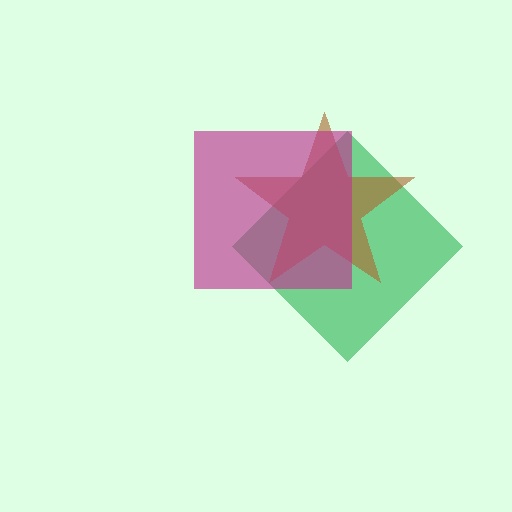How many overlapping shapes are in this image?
There are 3 overlapping shapes in the image.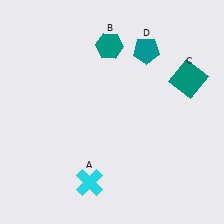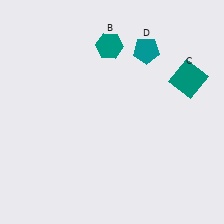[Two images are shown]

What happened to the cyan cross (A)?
The cyan cross (A) was removed in Image 2. It was in the bottom-left area of Image 1.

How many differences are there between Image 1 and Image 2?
There is 1 difference between the two images.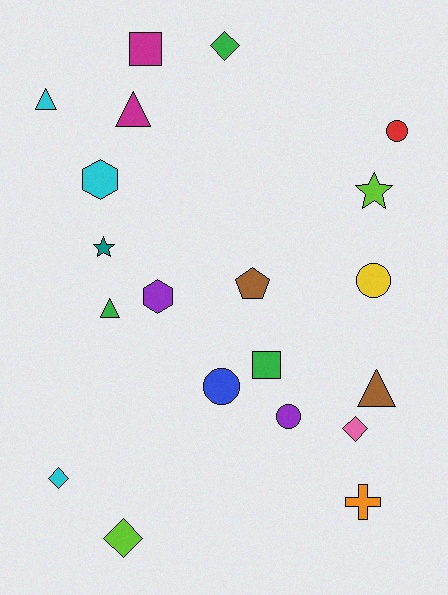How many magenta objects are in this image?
There are 2 magenta objects.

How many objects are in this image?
There are 20 objects.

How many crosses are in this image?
There is 1 cross.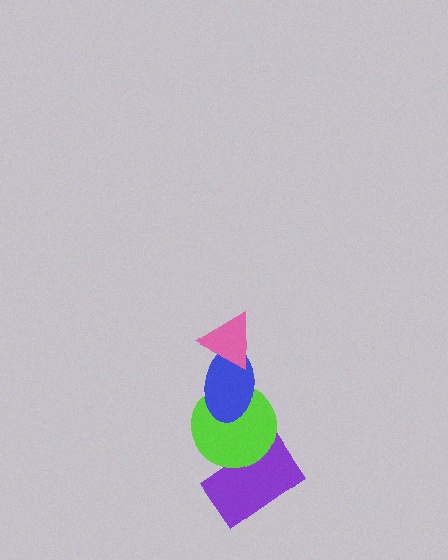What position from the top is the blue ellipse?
The blue ellipse is 2nd from the top.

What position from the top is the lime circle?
The lime circle is 3rd from the top.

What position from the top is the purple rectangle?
The purple rectangle is 4th from the top.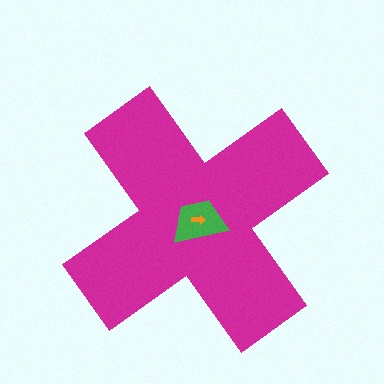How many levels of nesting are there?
3.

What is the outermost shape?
The magenta cross.